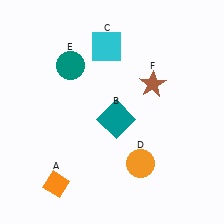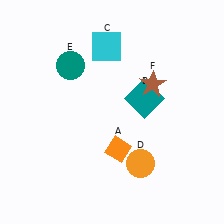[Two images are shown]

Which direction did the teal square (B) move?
The teal square (B) moved right.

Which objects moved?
The objects that moved are: the orange diamond (A), the teal square (B).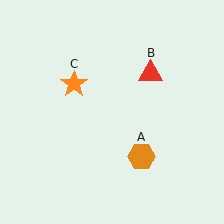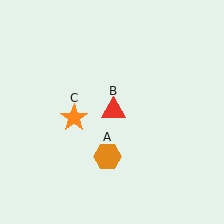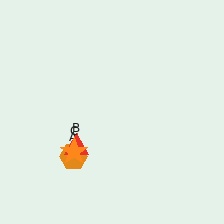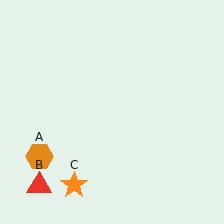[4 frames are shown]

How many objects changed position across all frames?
3 objects changed position: orange hexagon (object A), red triangle (object B), orange star (object C).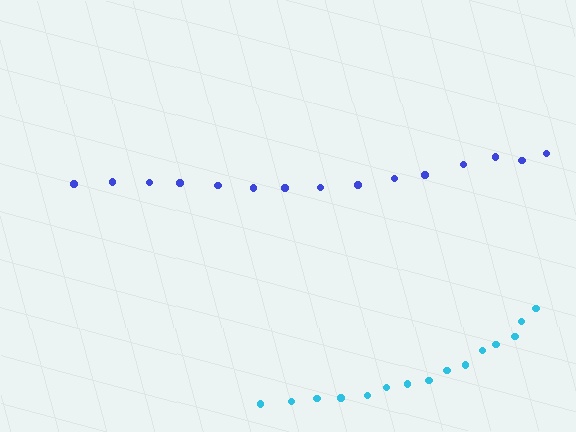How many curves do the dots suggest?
There are 2 distinct paths.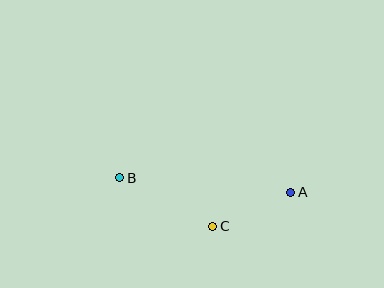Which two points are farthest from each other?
Points A and B are farthest from each other.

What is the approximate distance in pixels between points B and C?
The distance between B and C is approximately 105 pixels.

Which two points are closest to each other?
Points A and C are closest to each other.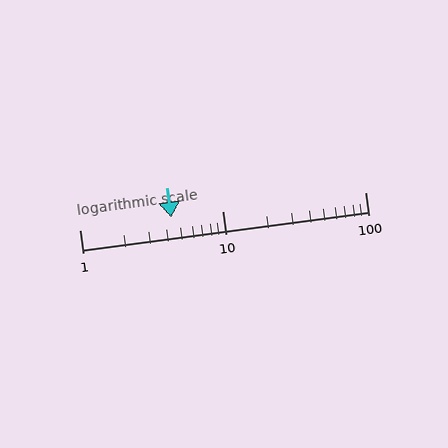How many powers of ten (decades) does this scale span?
The scale spans 2 decades, from 1 to 100.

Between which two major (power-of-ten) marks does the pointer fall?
The pointer is between 1 and 10.